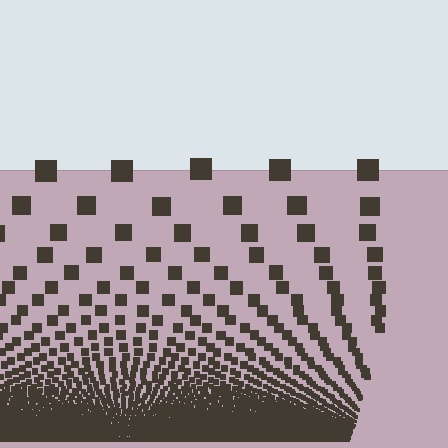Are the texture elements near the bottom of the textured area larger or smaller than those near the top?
Smaller. The gradient is inverted — elements near the bottom are smaller and denser.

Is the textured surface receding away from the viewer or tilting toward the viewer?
The surface appears to tilt toward the viewer. Texture elements get larger and sparser toward the top.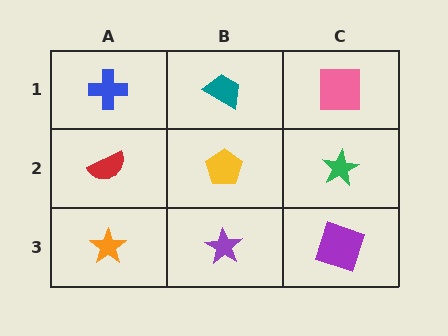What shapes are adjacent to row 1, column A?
A red semicircle (row 2, column A), a teal trapezoid (row 1, column B).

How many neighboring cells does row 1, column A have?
2.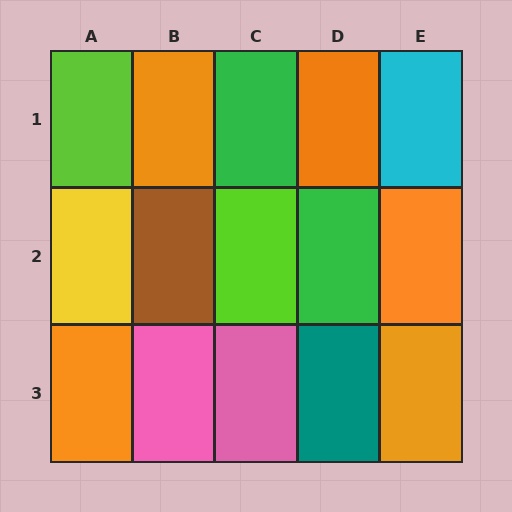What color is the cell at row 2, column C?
Lime.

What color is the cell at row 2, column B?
Brown.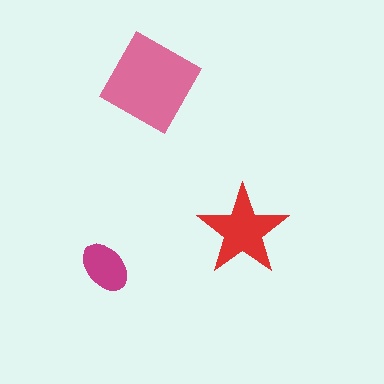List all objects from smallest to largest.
The magenta ellipse, the red star, the pink diamond.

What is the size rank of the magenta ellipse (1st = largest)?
3rd.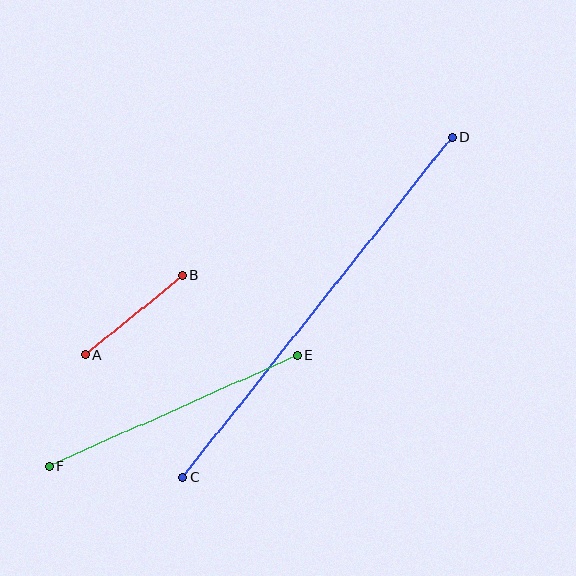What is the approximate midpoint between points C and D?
The midpoint is at approximately (317, 307) pixels.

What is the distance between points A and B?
The distance is approximately 125 pixels.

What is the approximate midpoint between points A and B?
The midpoint is at approximately (134, 315) pixels.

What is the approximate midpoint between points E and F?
The midpoint is at approximately (173, 411) pixels.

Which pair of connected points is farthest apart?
Points C and D are farthest apart.